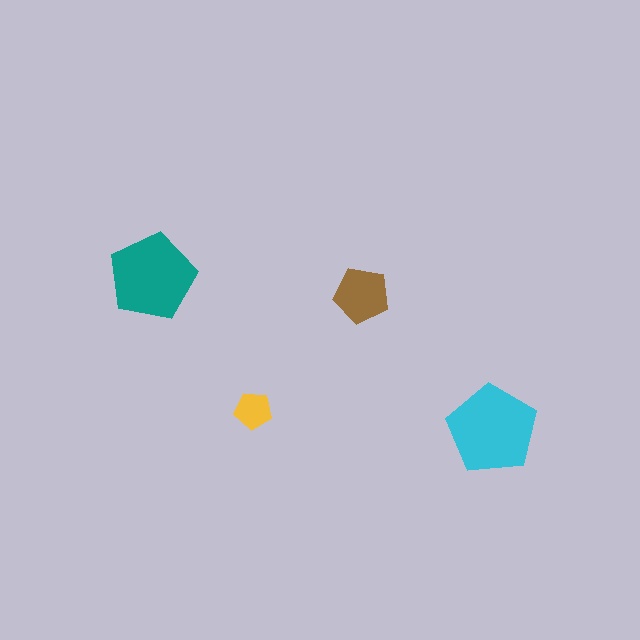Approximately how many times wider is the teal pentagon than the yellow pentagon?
About 2.5 times wider.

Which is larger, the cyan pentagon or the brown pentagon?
The cyan one.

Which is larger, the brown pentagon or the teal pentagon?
The teal one.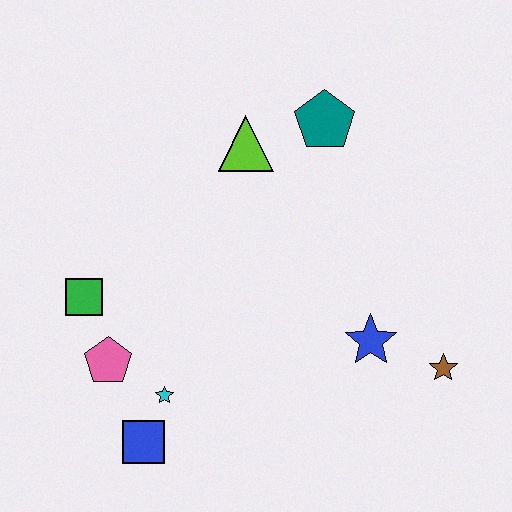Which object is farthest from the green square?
The brown star is farthest from the green square.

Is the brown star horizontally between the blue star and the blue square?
No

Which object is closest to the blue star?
The brown star is closest to the blue star.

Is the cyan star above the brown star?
No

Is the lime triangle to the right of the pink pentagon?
Yes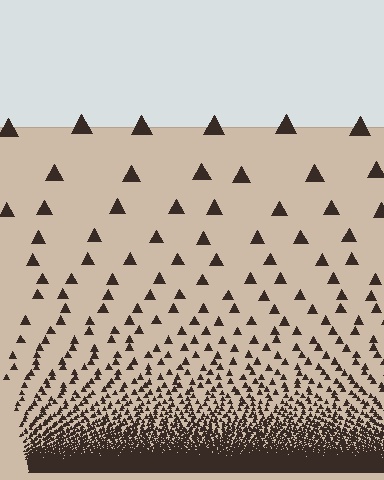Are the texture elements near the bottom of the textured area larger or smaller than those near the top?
Smaller. The gradient is inverted — elements near the bottom are smaller and denser.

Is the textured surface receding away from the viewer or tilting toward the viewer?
The surface appears to tilt toward the viewer. Texture elements get larger and sparser toward the top.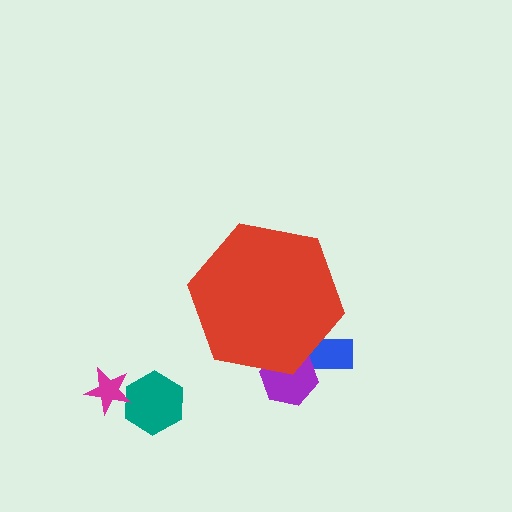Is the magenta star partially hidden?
No, the magenta star is fully visible.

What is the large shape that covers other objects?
A red hexagon.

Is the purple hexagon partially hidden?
Yes, the purple hexagon is partially hidden behind the red hexagon.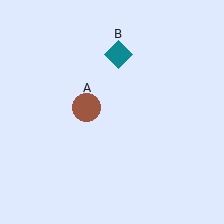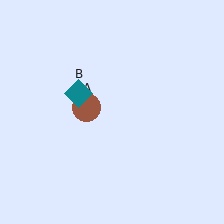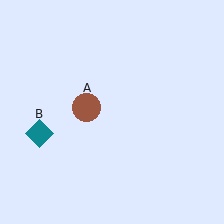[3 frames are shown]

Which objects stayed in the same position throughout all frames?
Brown circle (object A) remained stationary.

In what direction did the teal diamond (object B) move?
The teal diamond (object B) moved down and to the left.